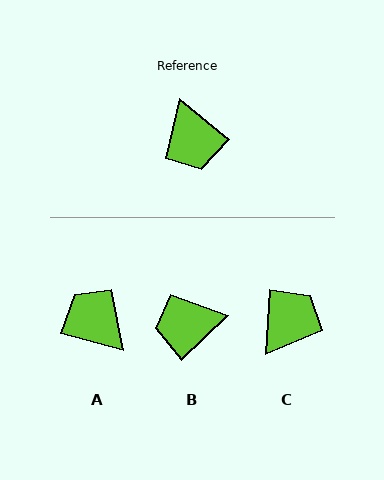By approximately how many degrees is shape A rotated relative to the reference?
Approximately 156 degrees clockwise.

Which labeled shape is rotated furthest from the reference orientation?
A, about 156 degrees away.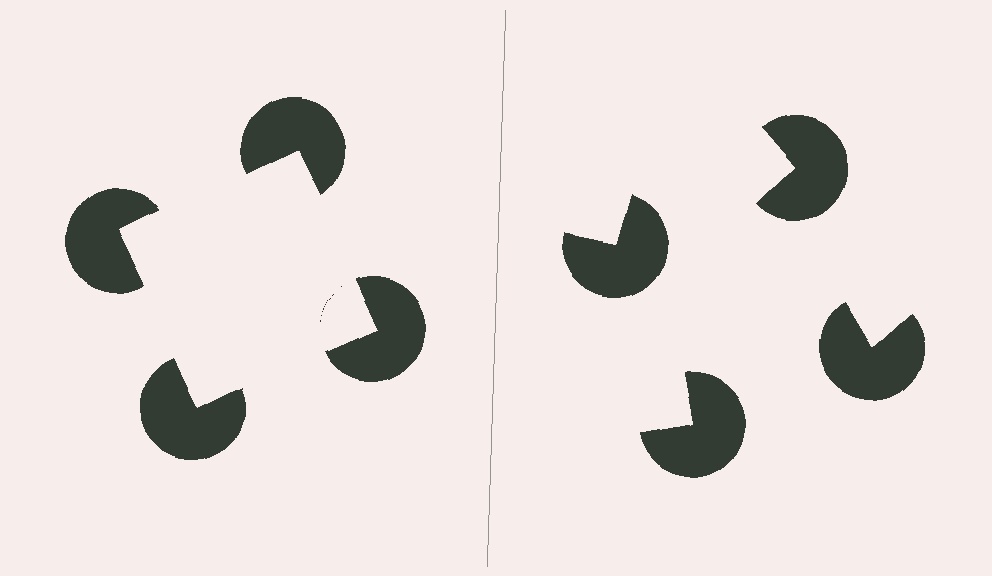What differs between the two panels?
The pac-man discs are positioned identically on both sides; only the wedge orientations differ. On the left they align to a square; on the right they are misaligned.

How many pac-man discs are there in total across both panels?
8 — 4 on each side.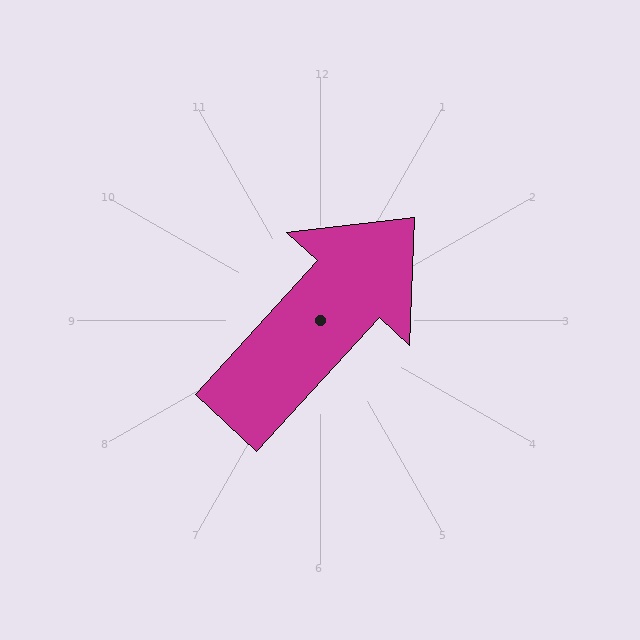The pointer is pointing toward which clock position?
Roughly 1 o'clock.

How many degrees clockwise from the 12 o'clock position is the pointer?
Approximately 42 degrees.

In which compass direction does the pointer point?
Northeast.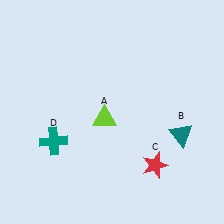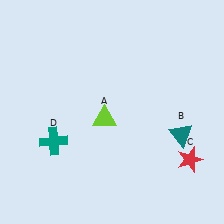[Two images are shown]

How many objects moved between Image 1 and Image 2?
1 object moved between the two images.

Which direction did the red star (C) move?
The red star (C) moved right.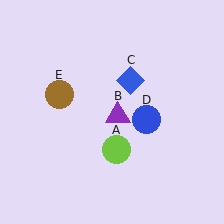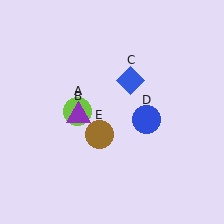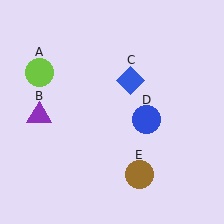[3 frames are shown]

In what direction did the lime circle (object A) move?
The lime circle (object A) moved up and to the left.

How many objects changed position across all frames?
3 objects changed position: lime circle (object A), purple triangle (object B), brown circle (object E).